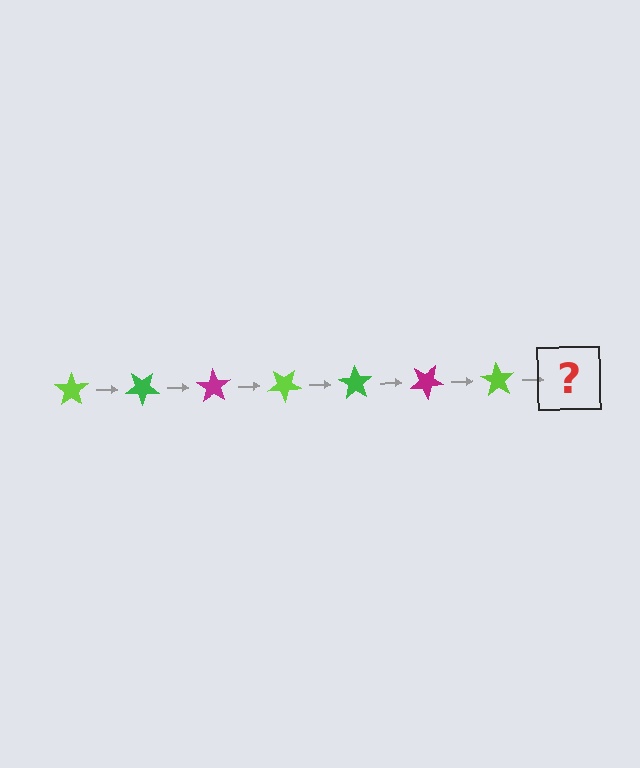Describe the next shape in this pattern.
It should be a green star, rotated 245 degrees from the start.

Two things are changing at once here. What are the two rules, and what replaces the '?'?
The two rules are that it rotates 35 degrees each step and the color cycles through lime, green, and magenta. The '?' should be a green star, rotated 245 degrees from the start.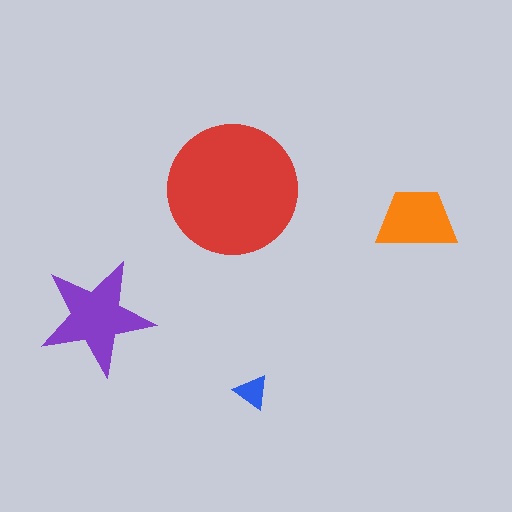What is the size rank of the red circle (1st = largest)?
1st.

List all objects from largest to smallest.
The red circle, the purple star, the orange trapezoid, the blue triangle.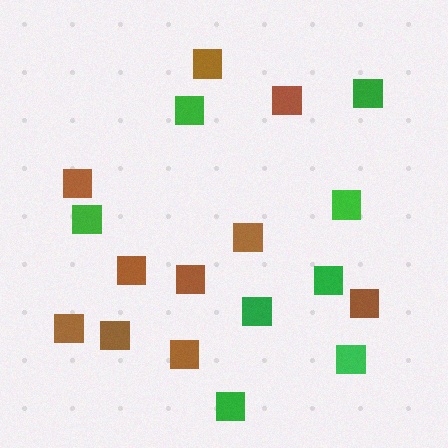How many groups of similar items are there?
There are 2 groups: one group of green squares (8) and one group of brown squares (10).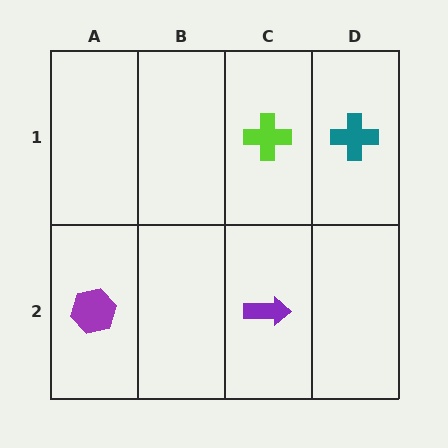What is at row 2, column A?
A purple hexagon.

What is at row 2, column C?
A purple arrow.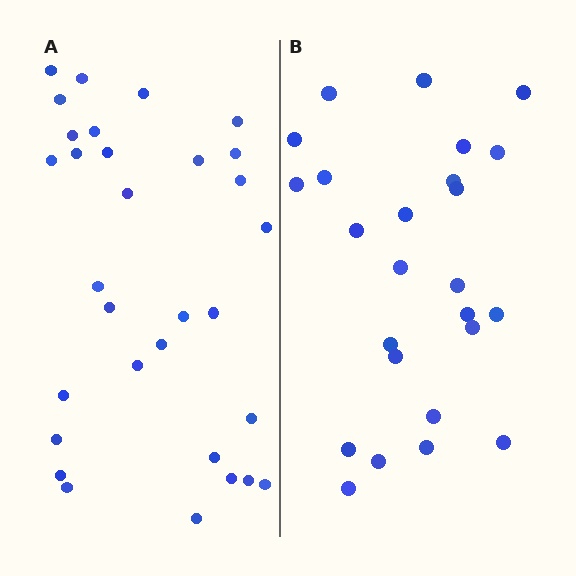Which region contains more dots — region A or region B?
Region A (the left region) has more dots.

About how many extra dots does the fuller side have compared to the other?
Region A has about 6 more dots than region B.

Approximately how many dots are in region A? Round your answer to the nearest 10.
About 30 dots. (The exact count is 31, which rounds to 30.)